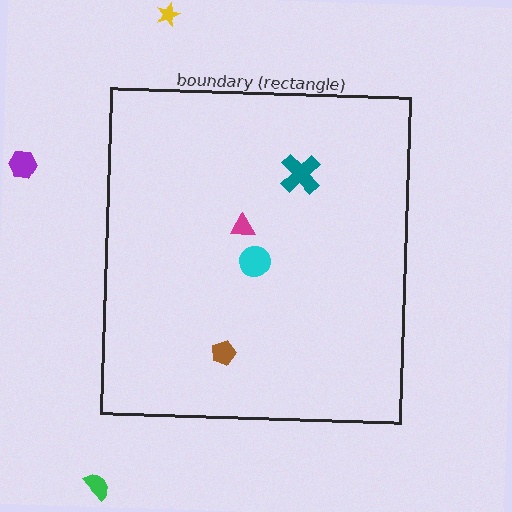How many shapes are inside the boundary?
4 inside, 3 outside.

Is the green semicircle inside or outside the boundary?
Outside.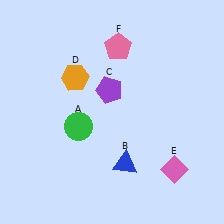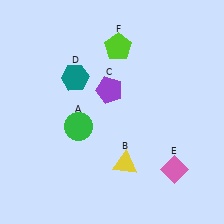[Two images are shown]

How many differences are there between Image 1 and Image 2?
There are 3 differences between the two images.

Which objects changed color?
B changed from blue to yellow. D changed from orange to teal. F changed from pink to lime.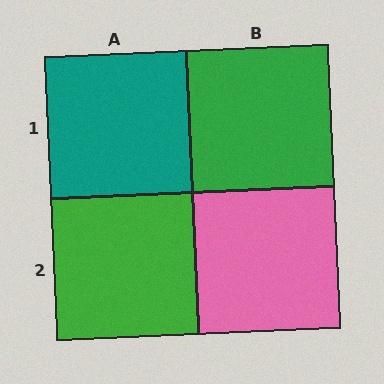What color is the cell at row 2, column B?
Pink.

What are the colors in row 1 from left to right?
Teal, green.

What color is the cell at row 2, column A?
Green.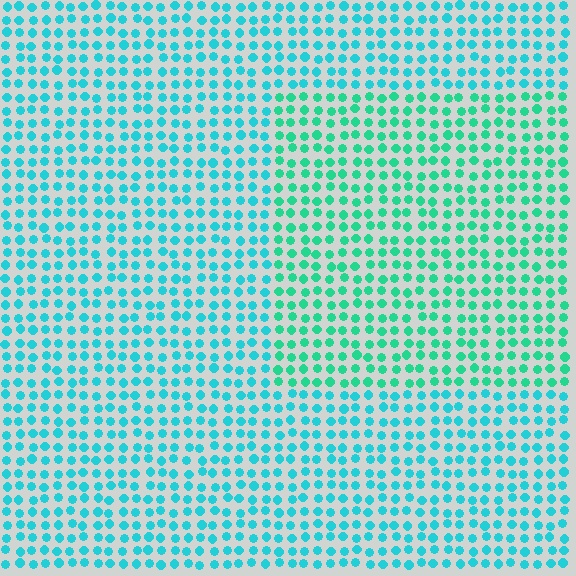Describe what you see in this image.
The image is filled with small cyan elements in a uniform arrangement. A rectangle-shaped region is visible where the elements are tinted to a slightly different hue, forming a subtle color boundary.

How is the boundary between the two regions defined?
The boundary is defined purely by a slight shift in hue (about 27 degrees). Spacing, size, and orientation are identical on both sides.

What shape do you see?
I see a rectangle.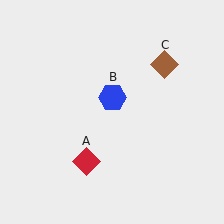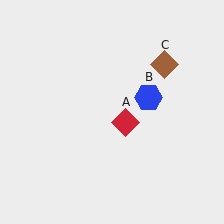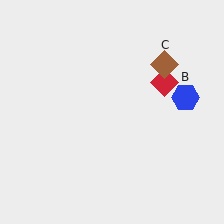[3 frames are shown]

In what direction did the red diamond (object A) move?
The red diamond (object A) moved up and to the right.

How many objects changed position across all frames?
2 objects changed position: red diamond (object A), blue hexagon (object B).